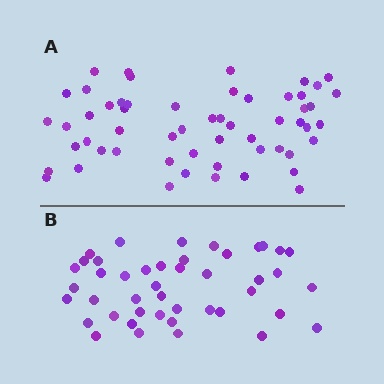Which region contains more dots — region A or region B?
Region A (the top region) has more dots.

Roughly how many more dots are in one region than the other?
Region A has roughly 12 or so more dots than region B.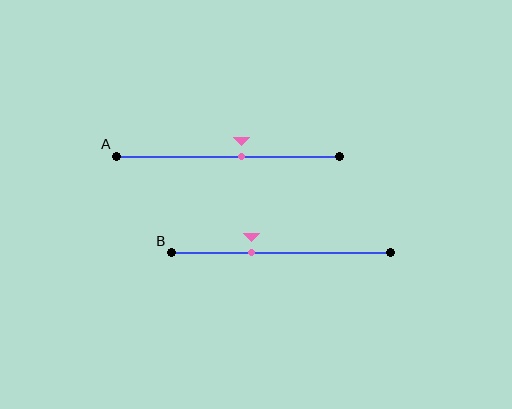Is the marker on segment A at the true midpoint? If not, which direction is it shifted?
No, the marker on segment A is shifted to the right by about 6% of the segment length.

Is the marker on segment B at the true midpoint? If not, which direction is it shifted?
No, the marker on segment B is shifted to the left by about 14% of the segment length.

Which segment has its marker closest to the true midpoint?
Segment A has its marker closest to the true midpoint.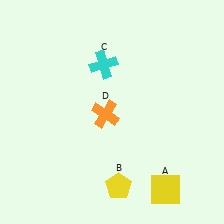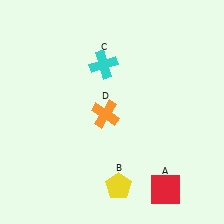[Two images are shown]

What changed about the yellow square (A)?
In Image 1, A is yellow. In Image 2, it changed to red.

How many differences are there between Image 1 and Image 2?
There is 1 difference between the two images.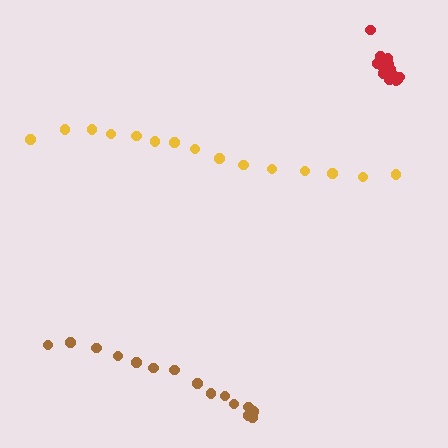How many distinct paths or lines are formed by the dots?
There are 3 distinct paths.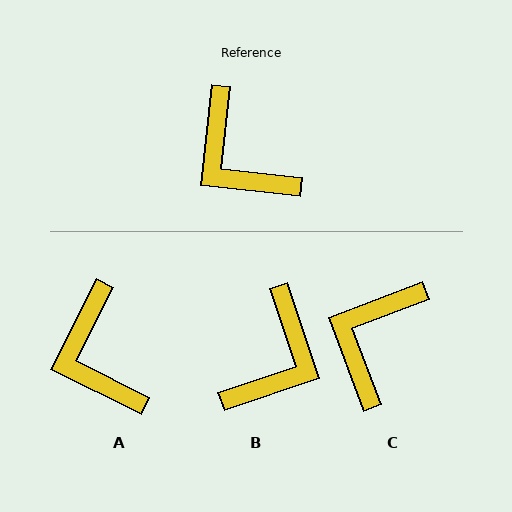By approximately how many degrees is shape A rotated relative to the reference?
Approximately 20 degrees clockwise.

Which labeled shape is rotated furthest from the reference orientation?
B, about 115 degrees away.